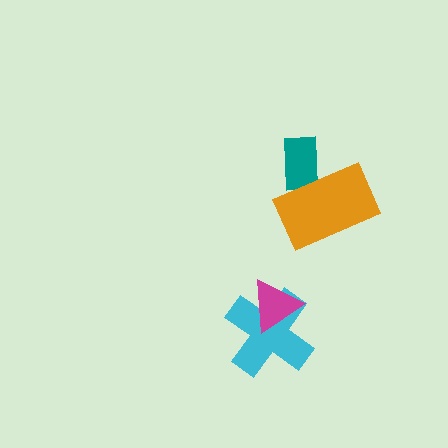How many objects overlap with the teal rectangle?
1 object overlaps with the teal rectangle.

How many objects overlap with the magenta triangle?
1 object overlaps with the magenta triangle.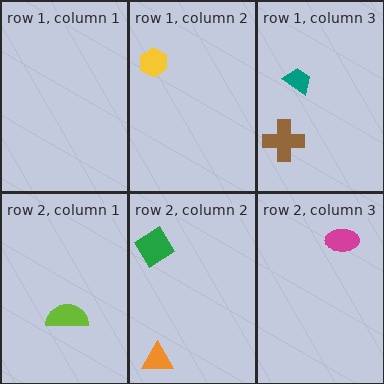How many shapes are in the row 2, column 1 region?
1.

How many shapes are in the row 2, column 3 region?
1.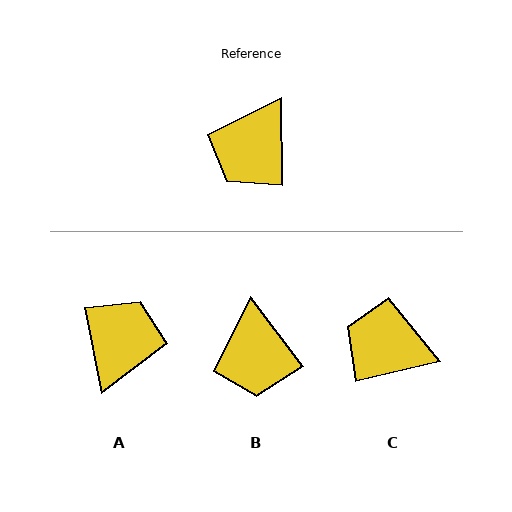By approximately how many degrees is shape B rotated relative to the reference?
Approximately 37 degrees counter-clockwise.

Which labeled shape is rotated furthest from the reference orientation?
A, about 169 degrees away.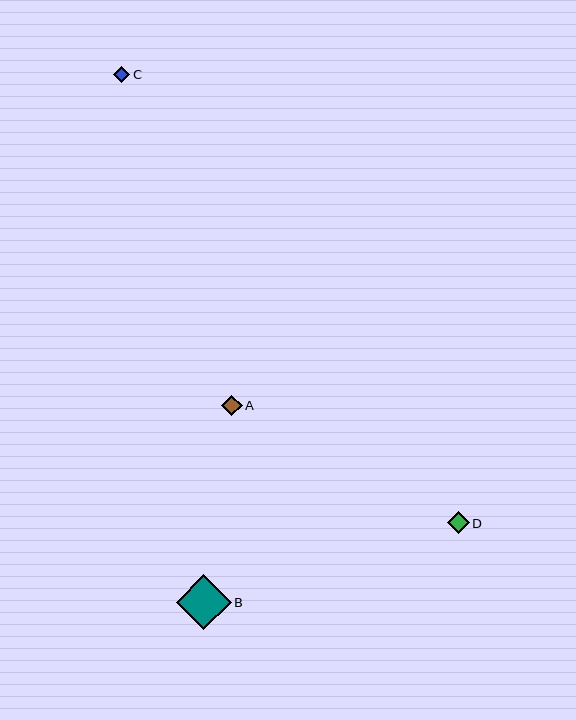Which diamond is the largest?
Diamond B is the largest with a size of approximately 55 pixels.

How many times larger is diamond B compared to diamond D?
Diamond B is approximately 2.5 times the size of diamond D.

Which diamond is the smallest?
Diamond C is the smallest with a size of approximately 17 pixels.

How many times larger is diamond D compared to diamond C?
Diamond D is approximately 1.3 times the size of diamond C.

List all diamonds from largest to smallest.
From largest to smallest: B, D, A, C.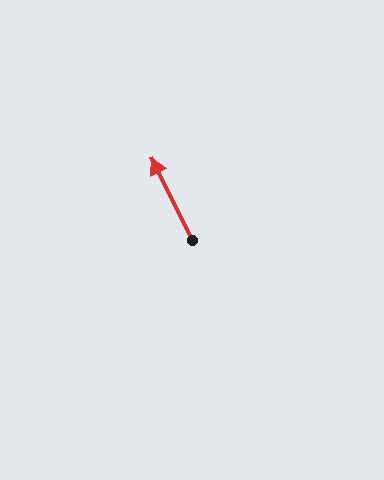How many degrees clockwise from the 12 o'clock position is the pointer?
Approximately 334 degrees.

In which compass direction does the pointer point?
Northwest.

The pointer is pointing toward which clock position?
Roughly 11 o'clock.